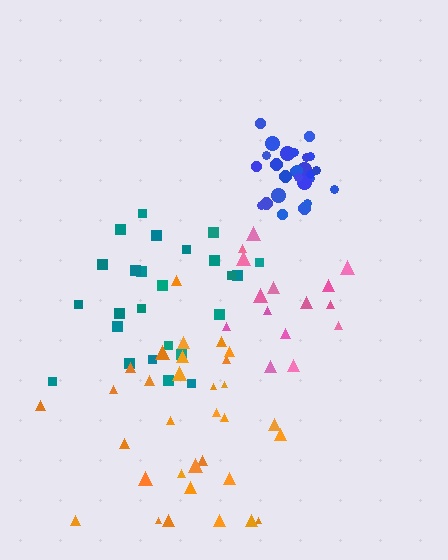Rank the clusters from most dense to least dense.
blue, teal, pink, orange.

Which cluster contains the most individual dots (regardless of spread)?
Orange (33).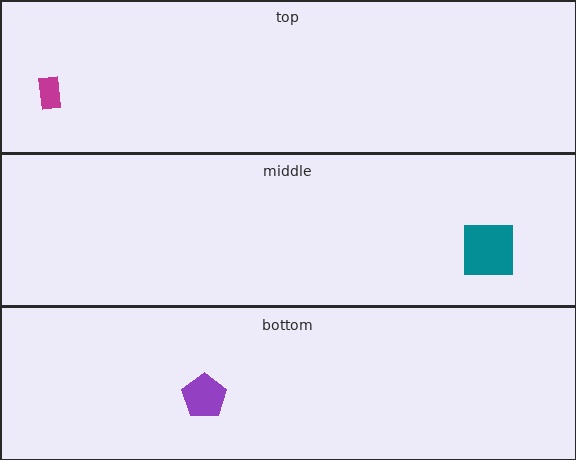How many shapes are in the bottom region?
1.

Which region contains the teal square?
The middle region.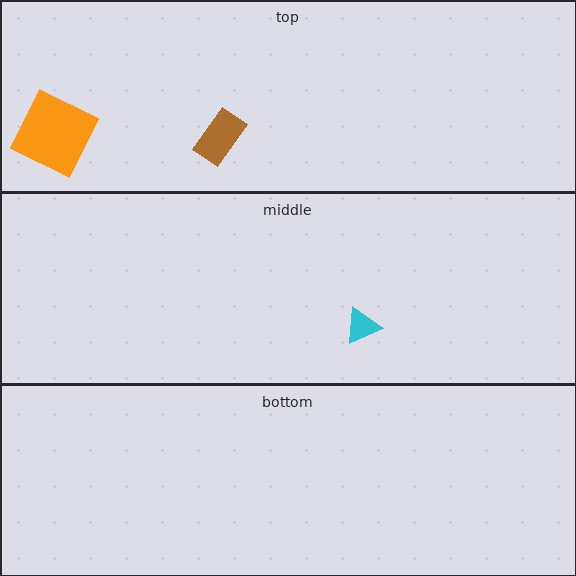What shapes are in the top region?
The brown rectangle, the orange square.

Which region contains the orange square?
The top region.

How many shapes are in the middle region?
1.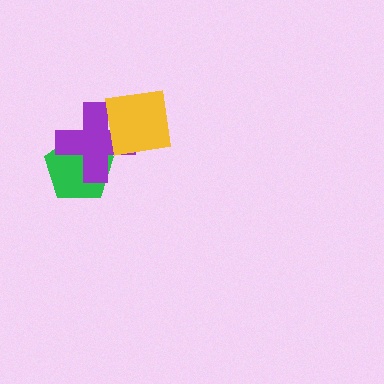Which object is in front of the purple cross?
The yellow square is in front of the purple cross.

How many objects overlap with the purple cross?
2 objects overlap with the purple cross.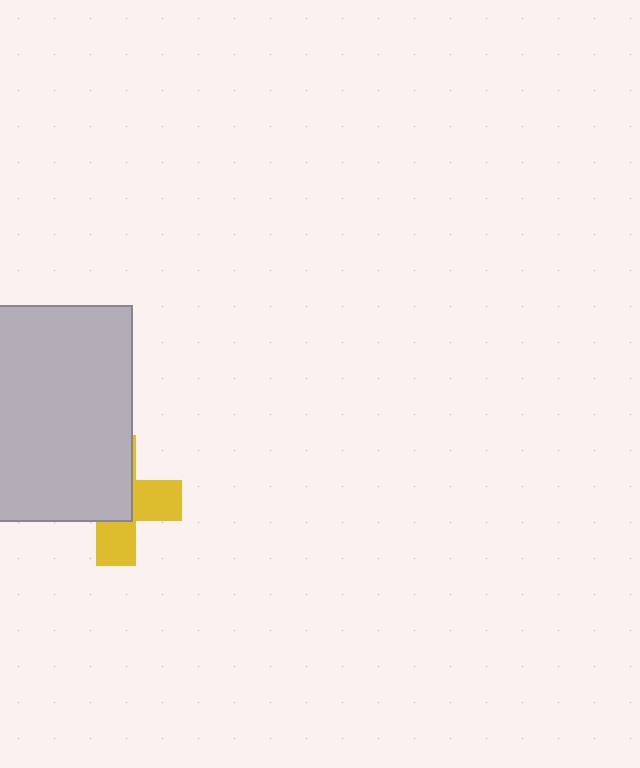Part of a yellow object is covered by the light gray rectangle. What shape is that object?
It is a cross.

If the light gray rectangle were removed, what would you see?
You would see the complete yellow cross.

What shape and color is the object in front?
The object in front is a light gray rectangle.